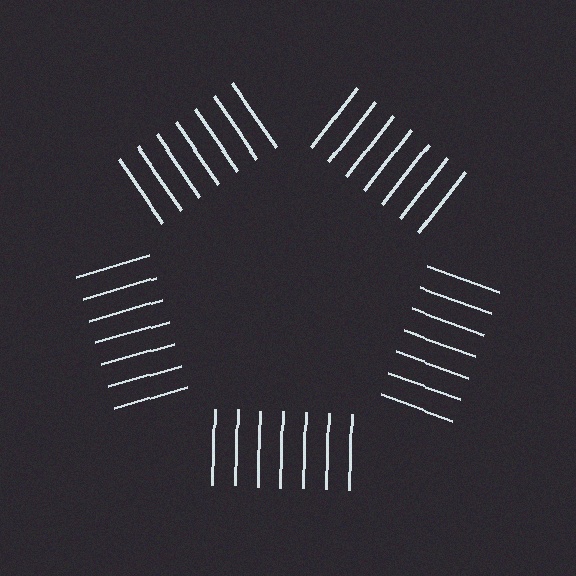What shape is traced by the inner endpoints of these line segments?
An illusory pentagon — the line segments terminate on its edges but no continuous stroke is drawn.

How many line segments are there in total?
35 — 7 along each of the 5 edges.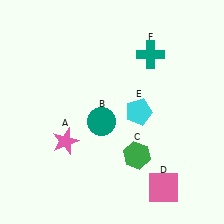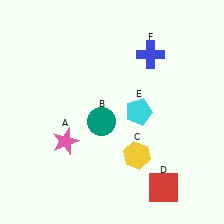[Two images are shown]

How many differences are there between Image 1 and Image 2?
There are 3 differences between the two images.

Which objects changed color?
C changed from green to yellow. D changed from pink to red. F changed from teal to blue.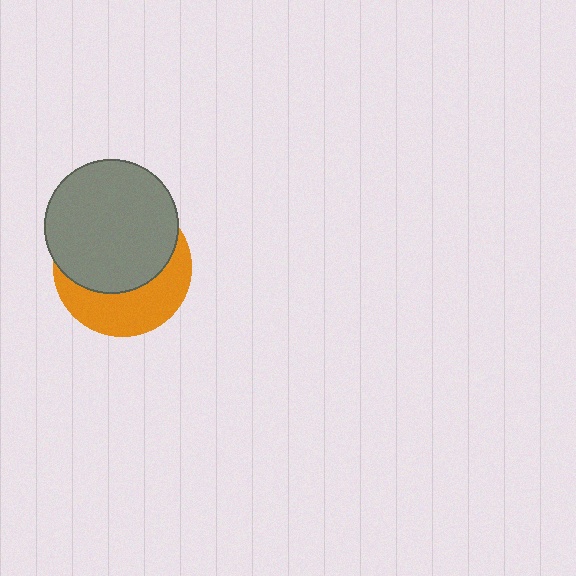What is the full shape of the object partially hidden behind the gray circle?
The partially hidden object is an orange circle.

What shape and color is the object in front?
The object in front is a gray circle.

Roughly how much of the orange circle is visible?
A small part of it is visible (roughly 41%).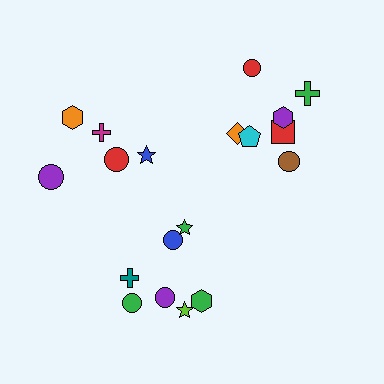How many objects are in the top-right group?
There are 7 objects.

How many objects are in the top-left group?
There are 5 objects.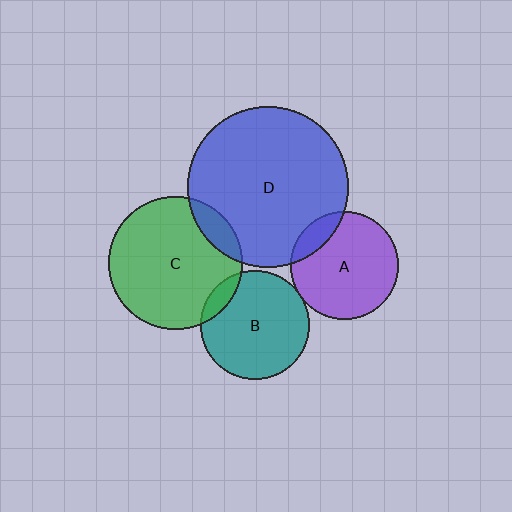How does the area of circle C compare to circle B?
Approximately 1.5 times.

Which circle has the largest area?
Circle D (blue).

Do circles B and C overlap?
Yes.